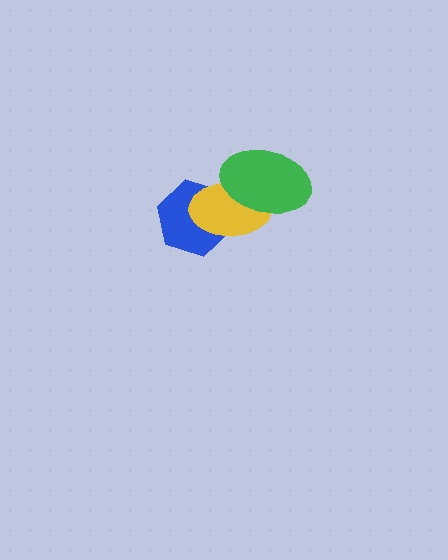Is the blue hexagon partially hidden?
Yes, it is partially covered by another shape.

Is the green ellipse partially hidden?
No, no other shape covers it.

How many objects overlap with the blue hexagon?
1 object overlaps with the blue hexagon.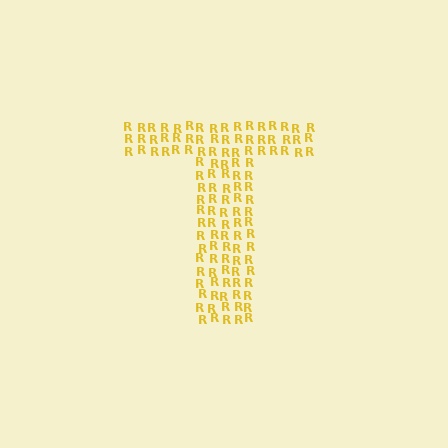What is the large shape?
The large shape is the letter T.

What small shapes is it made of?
It is made of small letter R's.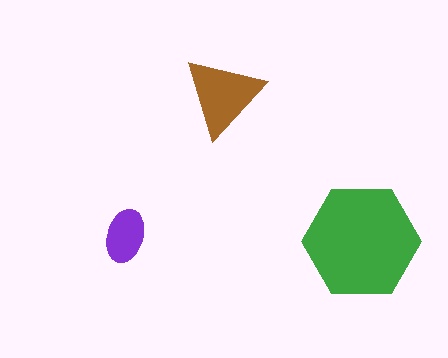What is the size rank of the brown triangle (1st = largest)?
2nd.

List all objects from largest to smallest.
The green hexagon, the brown triangle, the purple ellipse.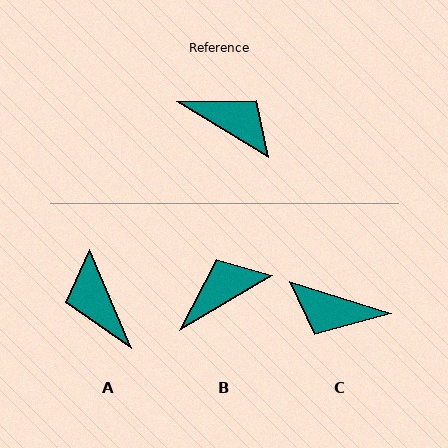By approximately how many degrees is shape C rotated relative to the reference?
Approximately 166 degrees clockwise.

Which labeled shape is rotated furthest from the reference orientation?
C, about 166 degrees away.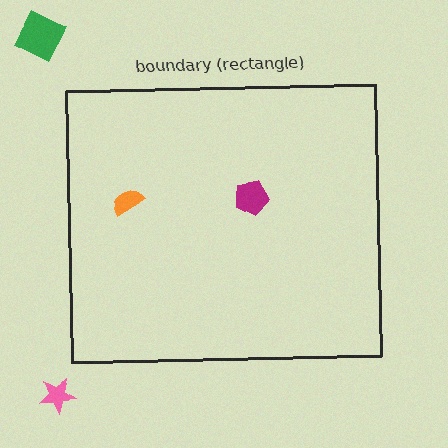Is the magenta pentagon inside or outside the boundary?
Inside.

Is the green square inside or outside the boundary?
Outside.